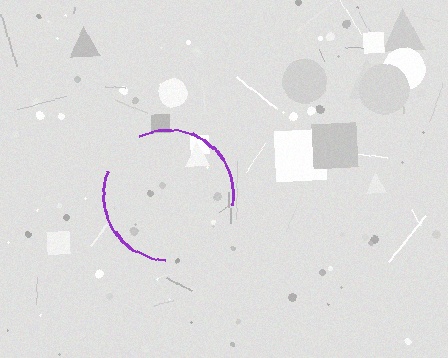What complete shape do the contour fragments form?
The contour fragments form a circle.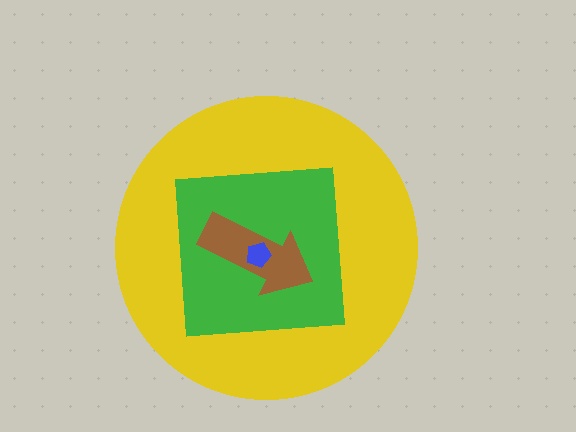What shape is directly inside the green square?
The brown arrow.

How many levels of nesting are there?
4.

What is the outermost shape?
The yellow circle.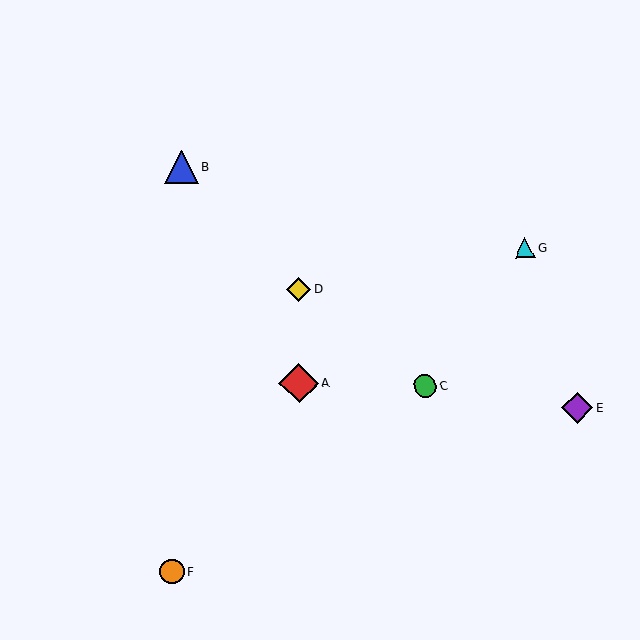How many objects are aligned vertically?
2 objects (A, D) are aligned vertically.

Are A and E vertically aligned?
No, A is at x≈299 and E is at x≈577.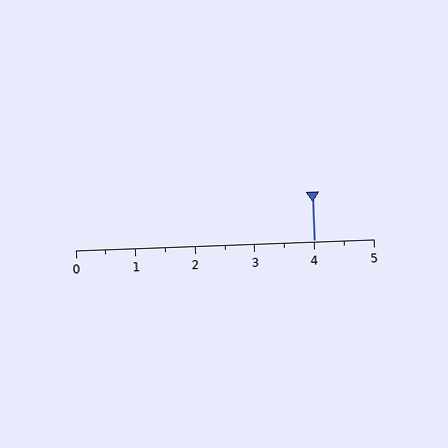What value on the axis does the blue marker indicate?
The marker indicates approximately 4.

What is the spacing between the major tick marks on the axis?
The major ticks are spaced 1 apart.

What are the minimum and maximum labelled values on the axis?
The axis runs from 0 to 5.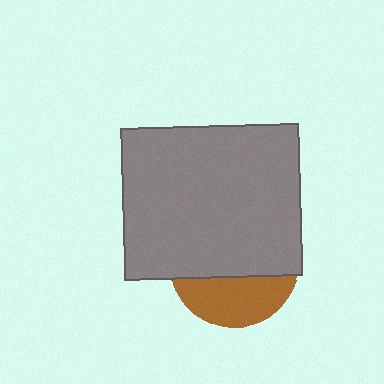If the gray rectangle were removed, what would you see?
You would see the complete brown circle.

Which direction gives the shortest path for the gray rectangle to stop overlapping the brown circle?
Moving up gives the shortest separation.